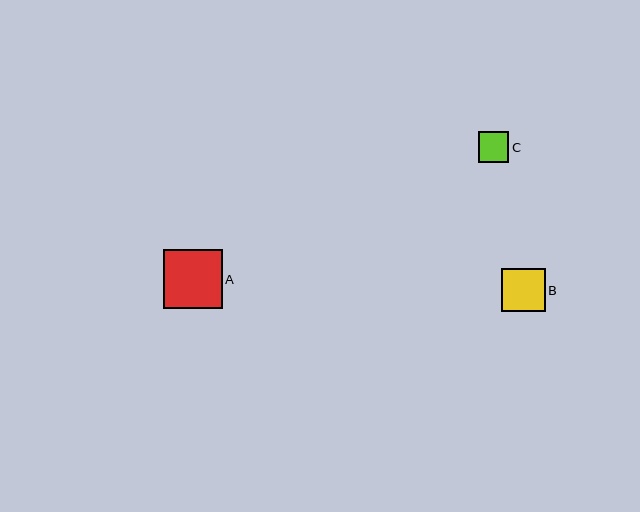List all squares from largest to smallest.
From largest to smallest: A, B, C.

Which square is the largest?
Square A is the largest with a size of approximately 59 pixels.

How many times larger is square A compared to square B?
Square A is approximately 1.4 times the size of square B.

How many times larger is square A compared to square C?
Square A is approximately 1.9 times the size of square C.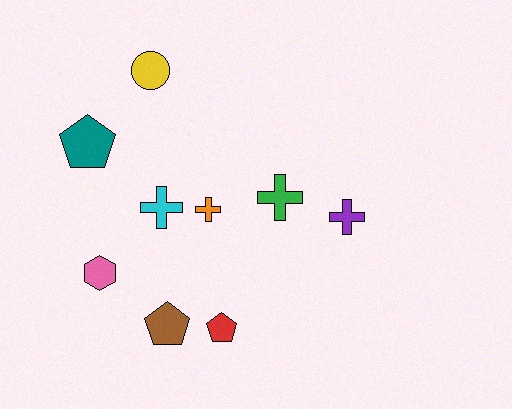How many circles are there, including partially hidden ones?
There is 1 circle.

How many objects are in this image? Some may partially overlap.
There are 9 objects.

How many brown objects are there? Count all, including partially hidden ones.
There is 1 brown object.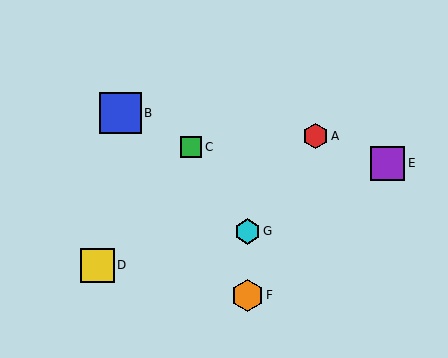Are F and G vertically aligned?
Yes, both are at x≈247.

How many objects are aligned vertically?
2 objects (F, G) are aligned vertically.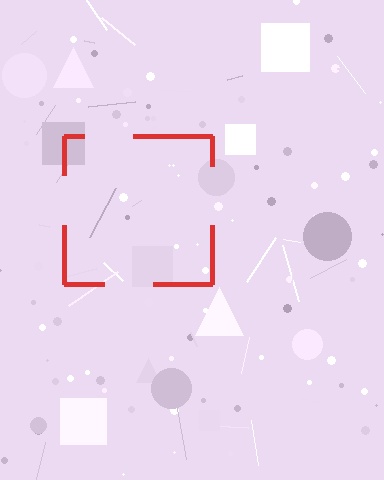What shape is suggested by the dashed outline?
The dashed outline suggests a square.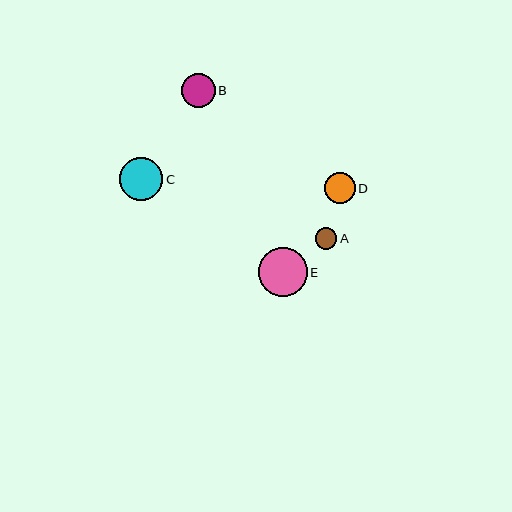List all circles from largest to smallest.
From largest to smallest: E, C, B, D, A.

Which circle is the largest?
Circle E is the largest with a size of approximately 49 pixels.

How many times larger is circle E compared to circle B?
Circle E is approximately 1.4 times the size of circle B.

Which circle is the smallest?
Circle A is the smallest with a size of approximately 21 pixels.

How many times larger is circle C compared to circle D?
Circle C is approximately 1.4 times the size of circle D.